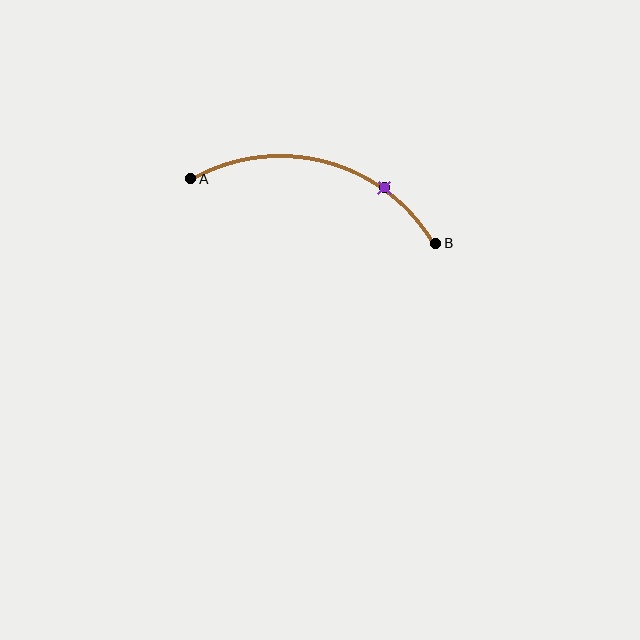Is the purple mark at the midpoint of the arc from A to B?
No. The purple mark lies on the arc but is closer to endpoint B. The arc midpoint would be at the point on the curve equidistant along the arc from both A and B.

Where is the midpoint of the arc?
The arc midpoint is the point on the curve farthest from the straight line joining A and B. It sits above that line.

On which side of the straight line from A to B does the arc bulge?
The arc bulges above the straight line connecting A and B.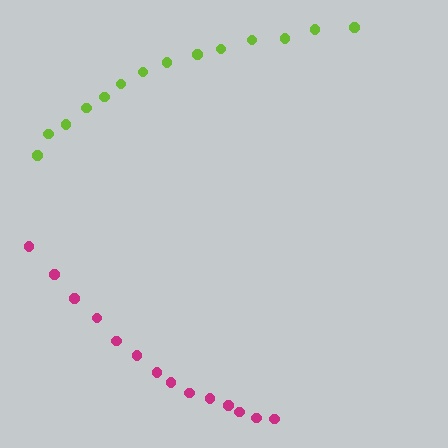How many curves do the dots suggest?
There are 2 distinct paths.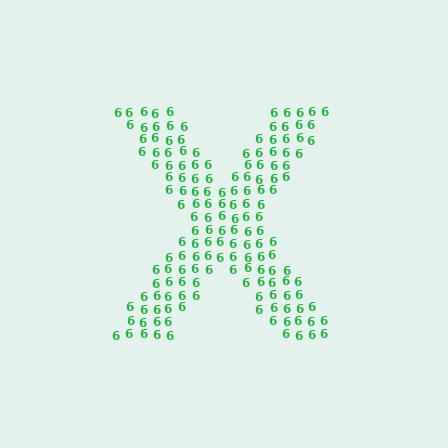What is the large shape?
The large shape is the letter X.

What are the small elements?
The small elements are digit 6's.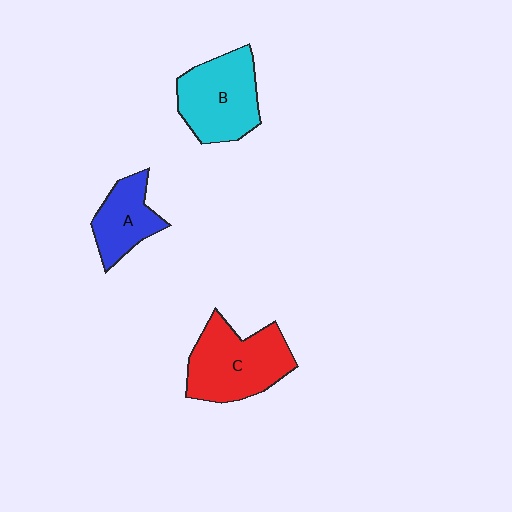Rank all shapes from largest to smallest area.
From largest to smallest: C (red), B (cyan), A (blue).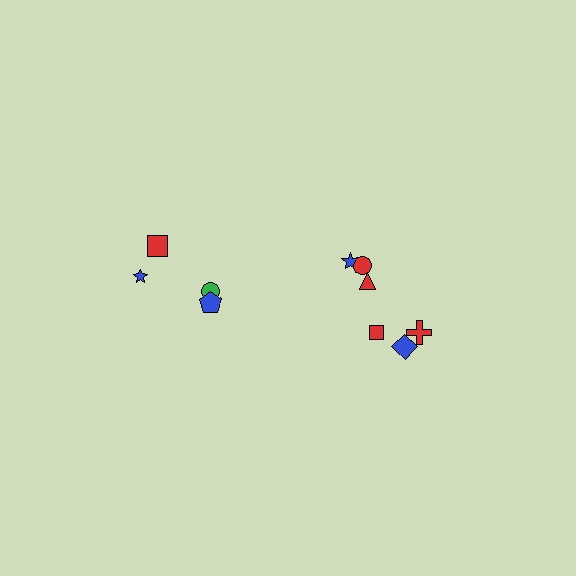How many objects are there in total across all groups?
There are 10 objects.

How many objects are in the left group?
There are 4 objects.